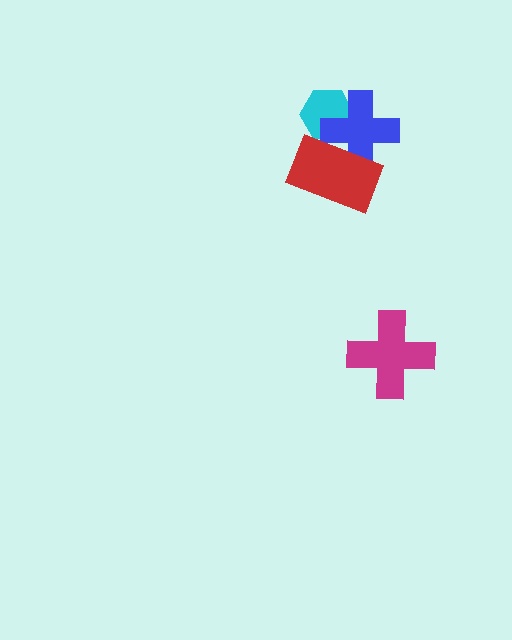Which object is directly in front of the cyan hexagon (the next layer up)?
The blue cross is directly in front of the cyan hexagon.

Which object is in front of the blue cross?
The red rectangle is in front of the blue cross.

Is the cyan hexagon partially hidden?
Yes, it is partially covered by another shape.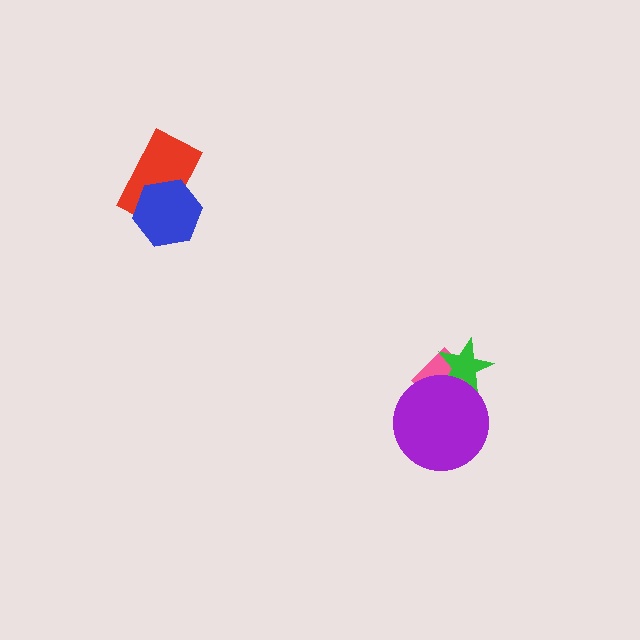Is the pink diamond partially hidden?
Yes, it is partially covered by another shape.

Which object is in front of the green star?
The purple circle is in front of the green star.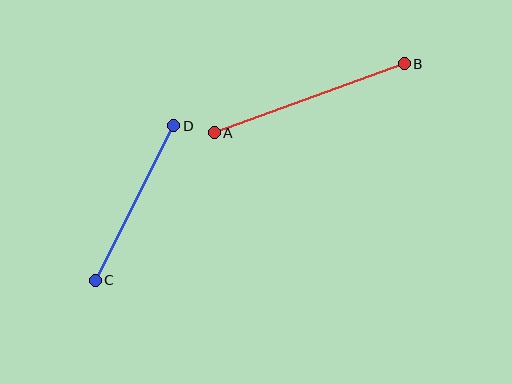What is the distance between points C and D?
The distance is approximately 173 pixels.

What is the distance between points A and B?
The distance is approximately 202 pixels.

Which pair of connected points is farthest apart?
Points A and B are farthest apart.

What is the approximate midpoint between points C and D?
The midpoint is at approximately (134, 203) pixels.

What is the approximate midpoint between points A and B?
The midpoint is at approximately (309, 98) pixels.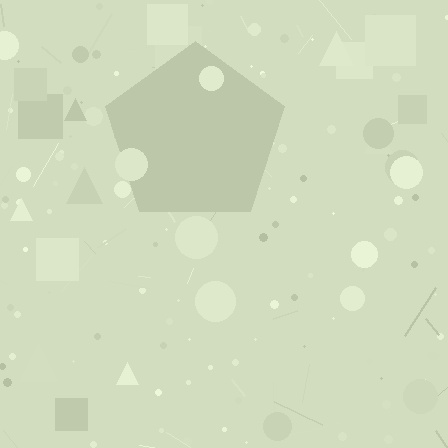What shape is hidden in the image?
A pentagon is hidden in the image.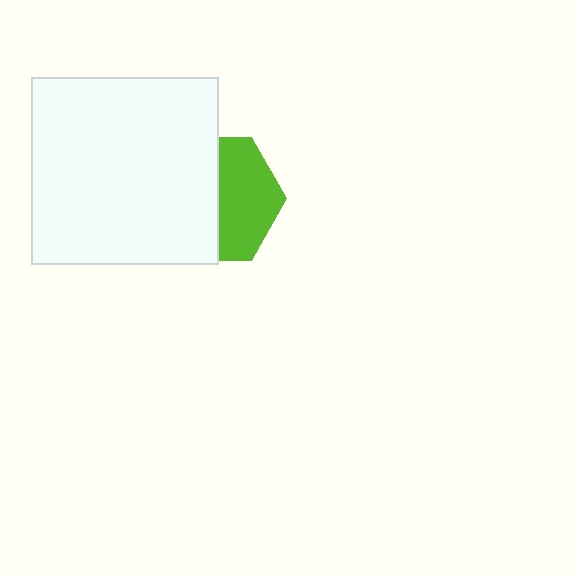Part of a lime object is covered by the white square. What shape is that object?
It is a hexagon.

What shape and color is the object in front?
The object in front is a white square.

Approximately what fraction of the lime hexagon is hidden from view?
Roughly 53% of the lime hexagon is hidden behind the white square.